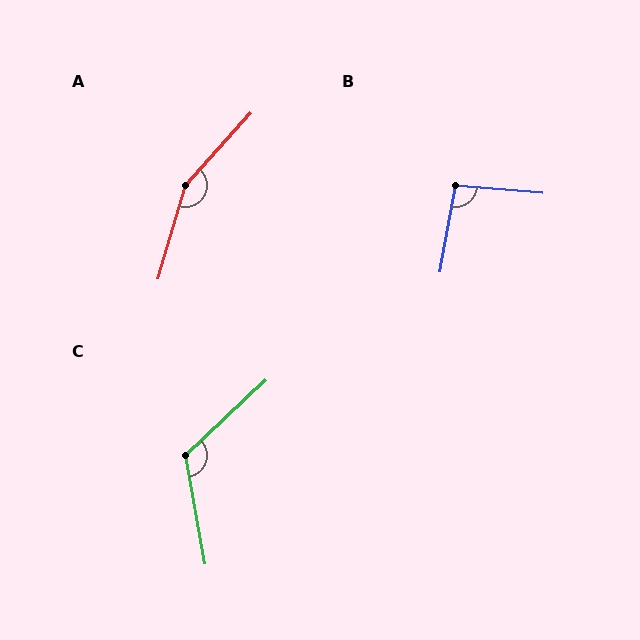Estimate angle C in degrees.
Approximately 123 degrees.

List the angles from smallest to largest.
B (95°), C (123°), A (154°).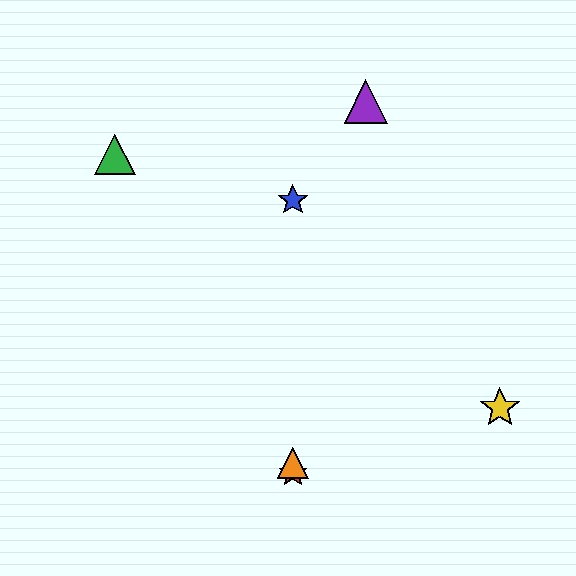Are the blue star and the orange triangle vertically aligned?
Yes, both are at x≈293.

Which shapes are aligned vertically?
The red star, the blue star, the orange triangle are aligned vertically.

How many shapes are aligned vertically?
3 shapes (the red star, the blue star, the orange triangle) are aligned vertically.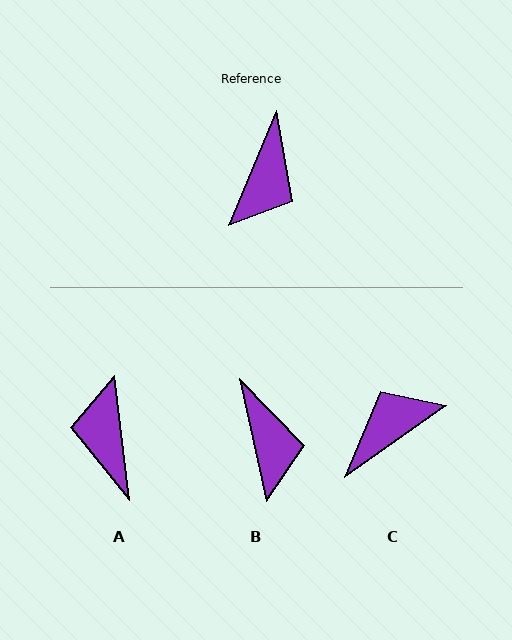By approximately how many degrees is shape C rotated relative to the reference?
Approximately 148 degrees counter-clockwise.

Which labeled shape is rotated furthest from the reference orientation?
A, about 151 degrees away.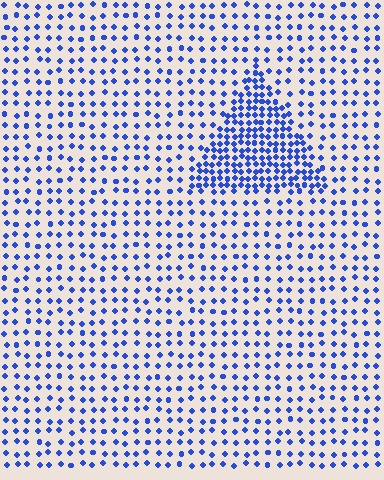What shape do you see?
I see a triangle.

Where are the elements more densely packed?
The elements are more densely packed inside the triangle boundary.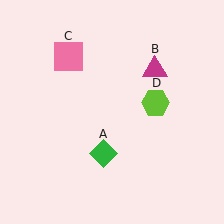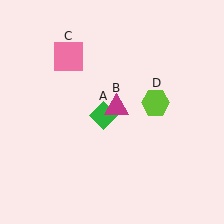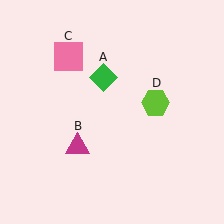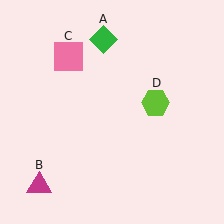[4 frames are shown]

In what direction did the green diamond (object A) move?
The green diamond (object A) moved up.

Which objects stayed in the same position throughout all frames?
Pink square (object C) and lime hexagon (object D) remained stationary.